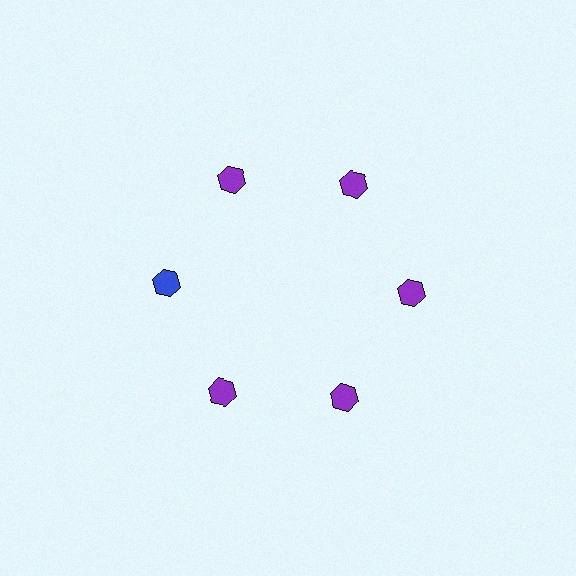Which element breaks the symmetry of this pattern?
The blue hexagon at roughly the 9 o'clock position breaks the symmetry. All other shapes are purple hexagons.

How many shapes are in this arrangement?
There are 6 shapes arranged in a ring pattern.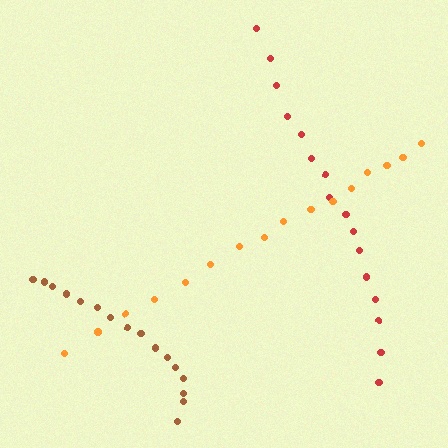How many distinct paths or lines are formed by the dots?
There are 3 distinct paths.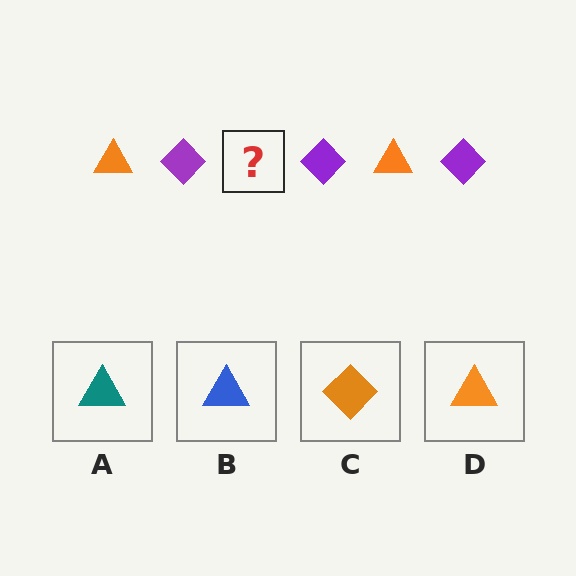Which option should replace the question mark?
Option D.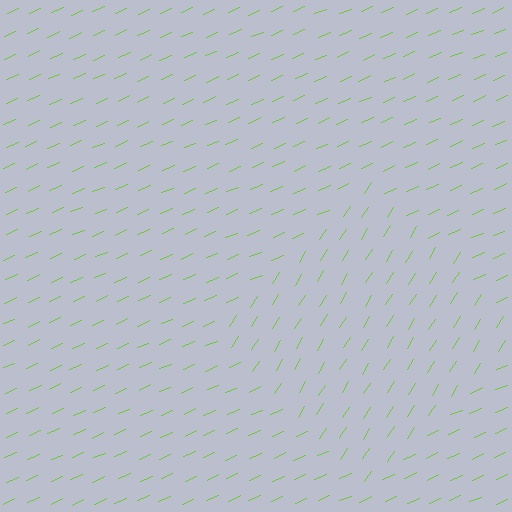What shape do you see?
I see a diamond.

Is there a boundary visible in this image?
Yes, there is a texture boundary formed by a change in line orientation.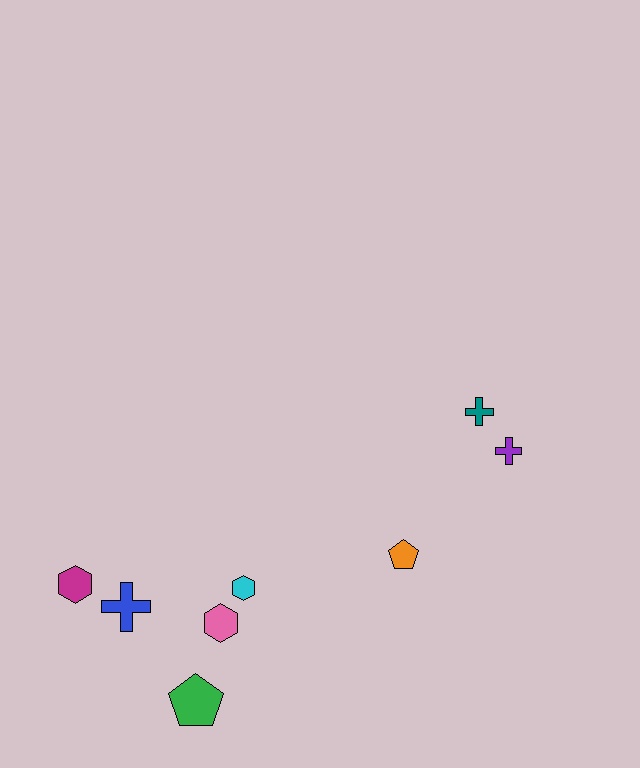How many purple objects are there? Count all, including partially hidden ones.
There is 1 purple object.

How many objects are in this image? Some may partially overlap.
There are 8 objects.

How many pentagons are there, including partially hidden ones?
There are 2 pentagons.